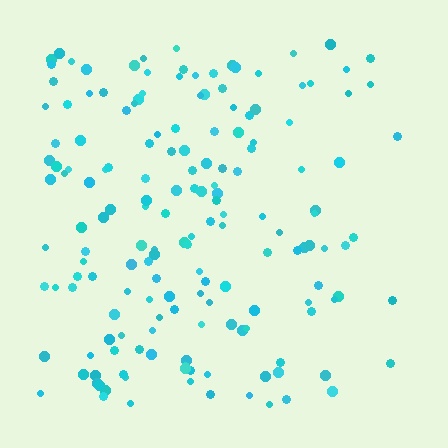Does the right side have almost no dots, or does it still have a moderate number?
Still a moderate number, just noticeably fewer than the left.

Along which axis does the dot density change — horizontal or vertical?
Horizontal.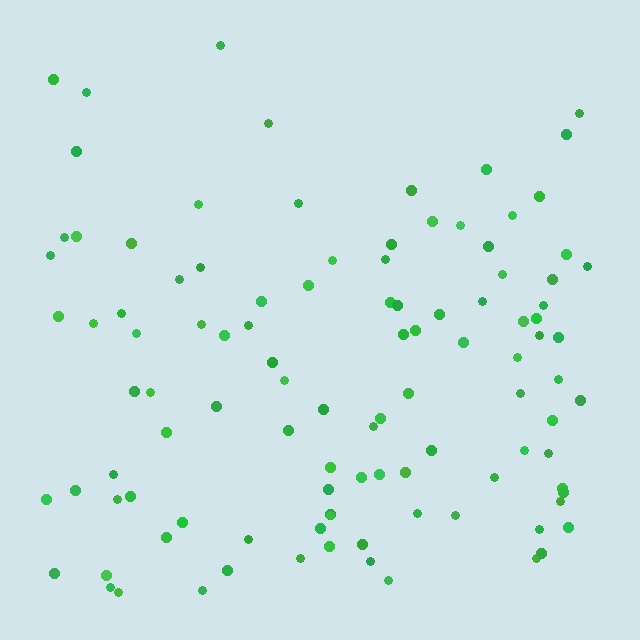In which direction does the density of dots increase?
From top to bottom, with the bottom side densest.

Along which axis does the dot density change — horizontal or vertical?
Vertical.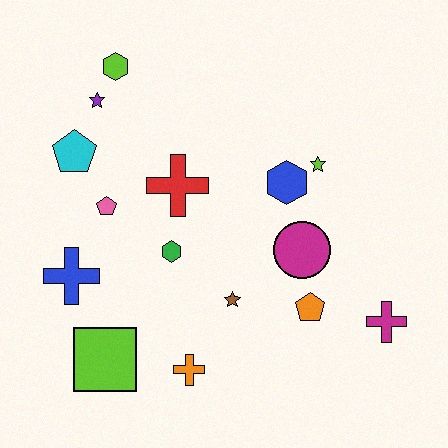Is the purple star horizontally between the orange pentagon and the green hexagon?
No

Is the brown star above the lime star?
No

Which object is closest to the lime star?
The blue hexagon is closest to the lime star.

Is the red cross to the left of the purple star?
No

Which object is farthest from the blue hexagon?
The lime square is farthest from the blue hexagon.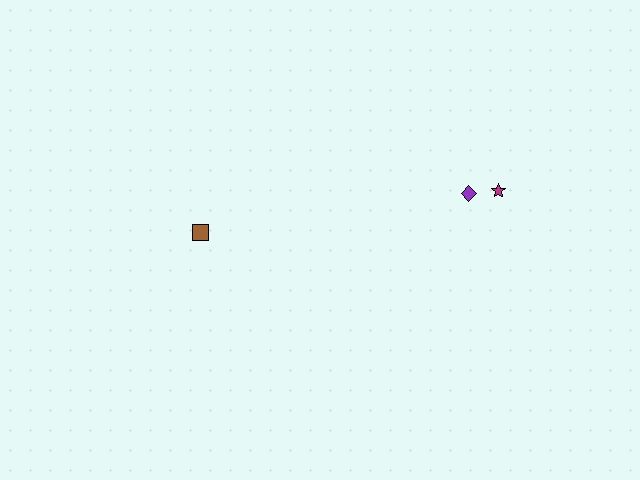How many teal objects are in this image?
There are no teal objects.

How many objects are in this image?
There are 3 objects.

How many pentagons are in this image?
There are no pentagons.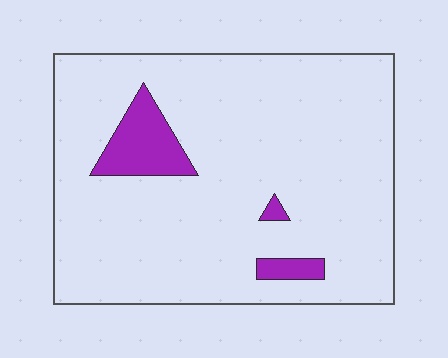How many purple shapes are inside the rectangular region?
3.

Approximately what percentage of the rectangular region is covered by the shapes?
Approximately 10%.